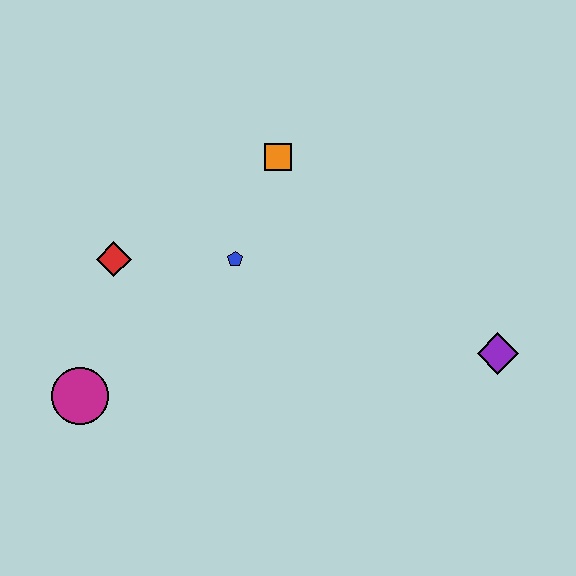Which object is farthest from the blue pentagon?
The purple diamond is farthest from the blue pentagon.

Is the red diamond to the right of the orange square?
No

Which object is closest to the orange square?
The blue pentagon is closest to the orange square.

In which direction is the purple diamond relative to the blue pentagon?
The purple diamond is to the right of the blue pentagon.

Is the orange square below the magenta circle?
No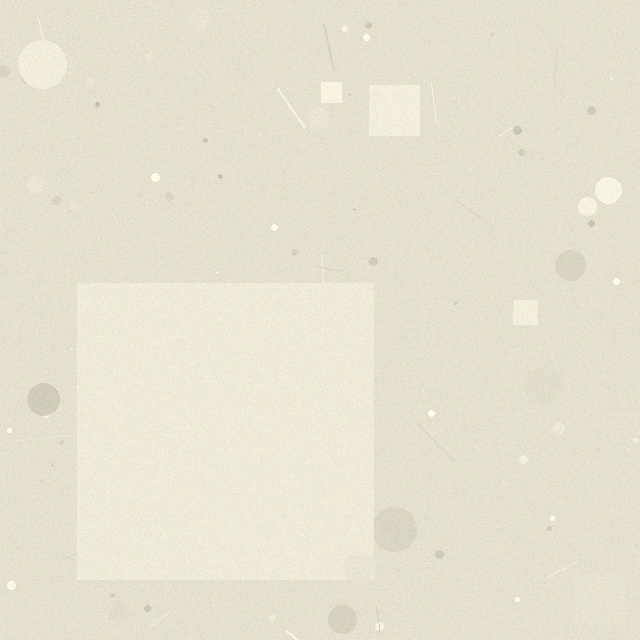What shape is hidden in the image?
A square is hidden in the image.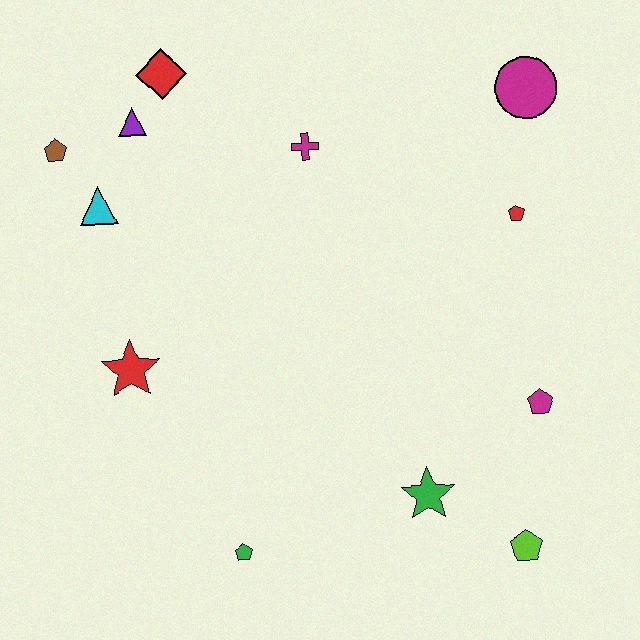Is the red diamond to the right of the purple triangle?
Yes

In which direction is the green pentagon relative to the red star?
The green pentagon is below the red star.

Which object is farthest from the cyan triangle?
The lime pentagon is farthest from the cyan triangle.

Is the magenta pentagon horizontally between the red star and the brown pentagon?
No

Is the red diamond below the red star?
No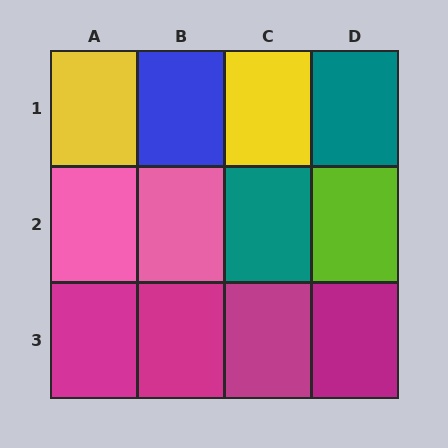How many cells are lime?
1 cell is lime.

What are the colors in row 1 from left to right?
Yellow, blue, yellow, teal.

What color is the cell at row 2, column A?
Pink.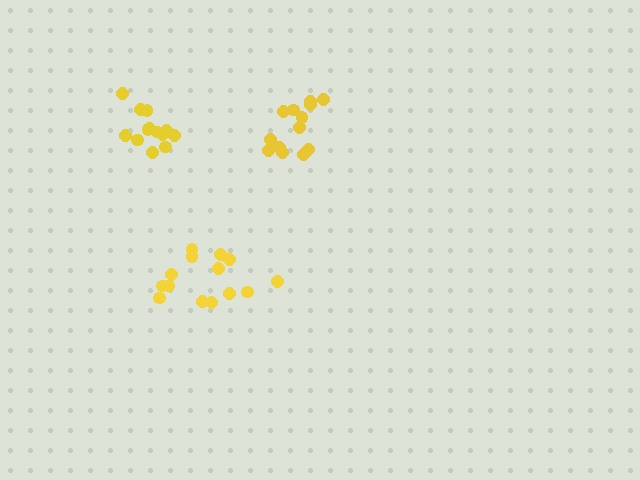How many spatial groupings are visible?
There are 3 spatial groupings.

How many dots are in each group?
Group 1: 13 dots, Group 2: 13 dots, Group 3: 14 dots (40 total).